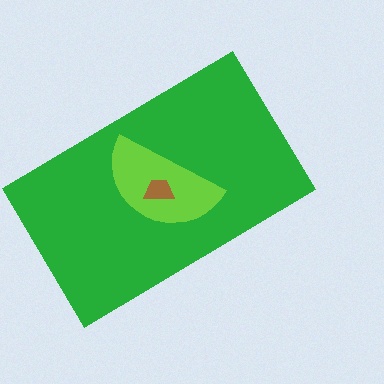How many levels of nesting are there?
3.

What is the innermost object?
The brown trapezoid.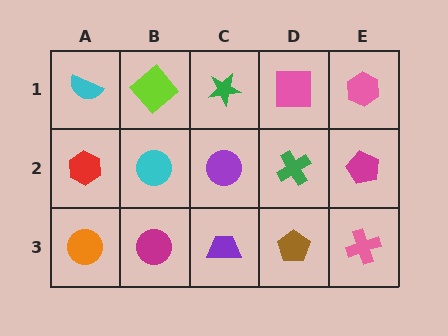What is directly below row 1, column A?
A red hexagon.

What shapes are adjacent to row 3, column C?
A purple circle (row 2, column C), a magenta circle (row 3, column B), a brown pentagon (row 3, column D).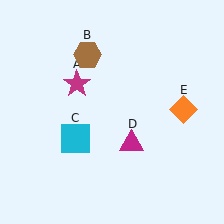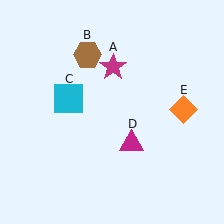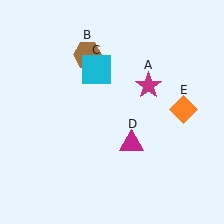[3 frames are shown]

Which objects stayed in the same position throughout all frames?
Brown hexagon (object B) and magenta triangle (object D) and orange diamond (object E) remained stationary.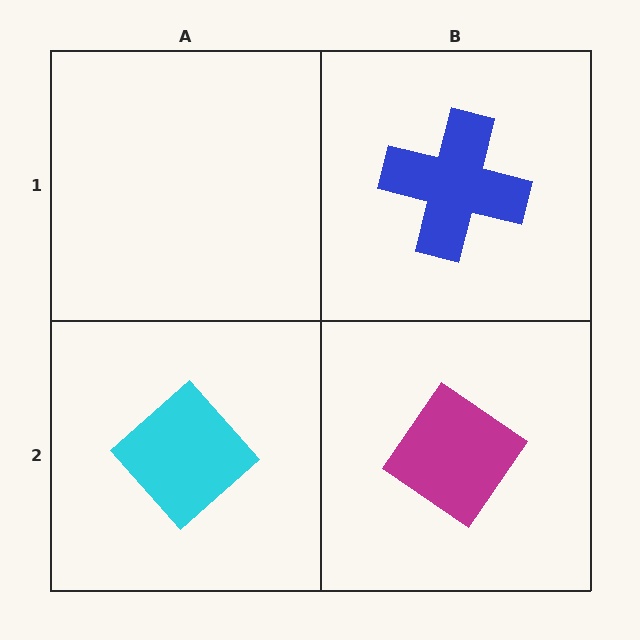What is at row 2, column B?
A magenta diamond.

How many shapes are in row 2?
2 shapes.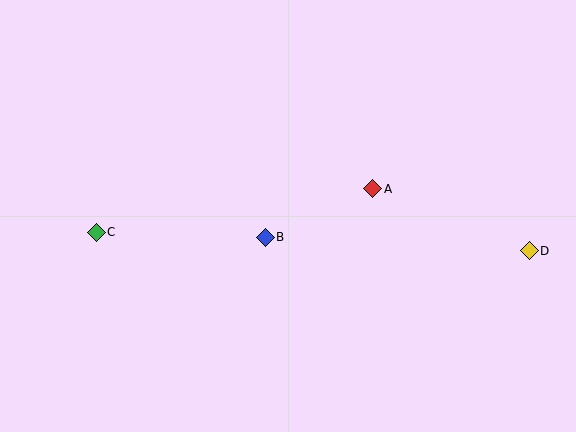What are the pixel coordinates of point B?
Point B is at (265, 237).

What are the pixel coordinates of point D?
Point D is at (529, 251).